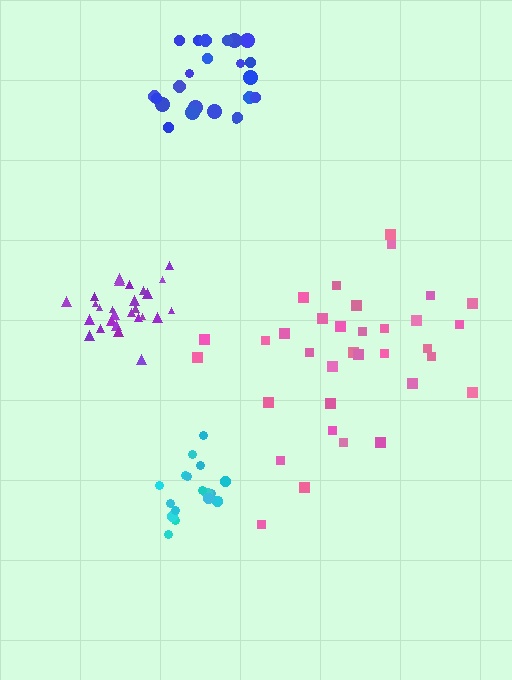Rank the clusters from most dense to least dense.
purple, cyan, blue, pink.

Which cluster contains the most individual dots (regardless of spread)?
Pink (34).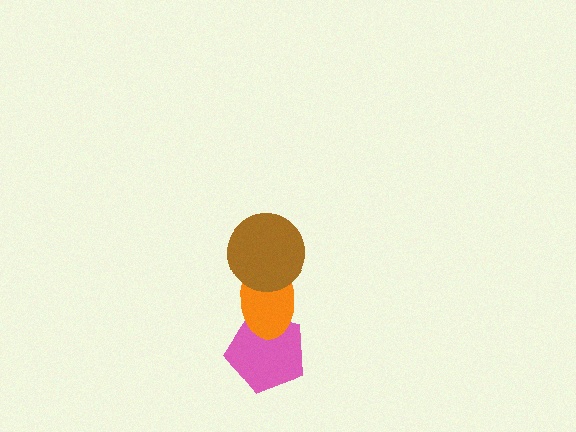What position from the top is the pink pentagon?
The pink pentagon is 3rd from the top.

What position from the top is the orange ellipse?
The orange ellipse is 2nd from the top.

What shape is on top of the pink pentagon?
The orange ellipse is on top of the pink pentagon.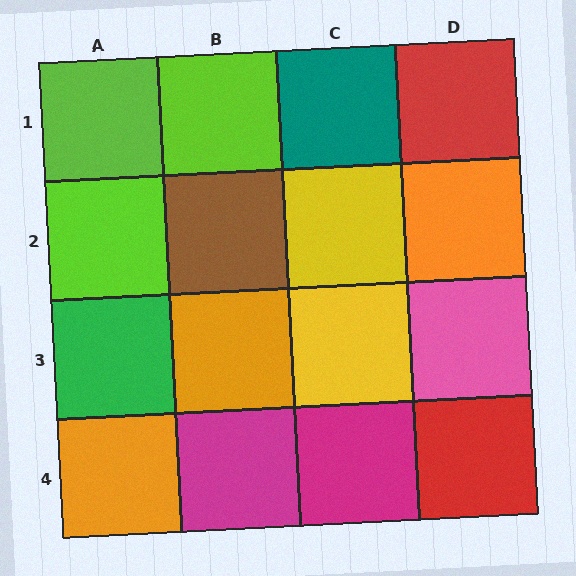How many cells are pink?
1 cell is pink.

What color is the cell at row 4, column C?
Magenta.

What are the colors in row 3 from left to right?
Green, orange, yellow, pink.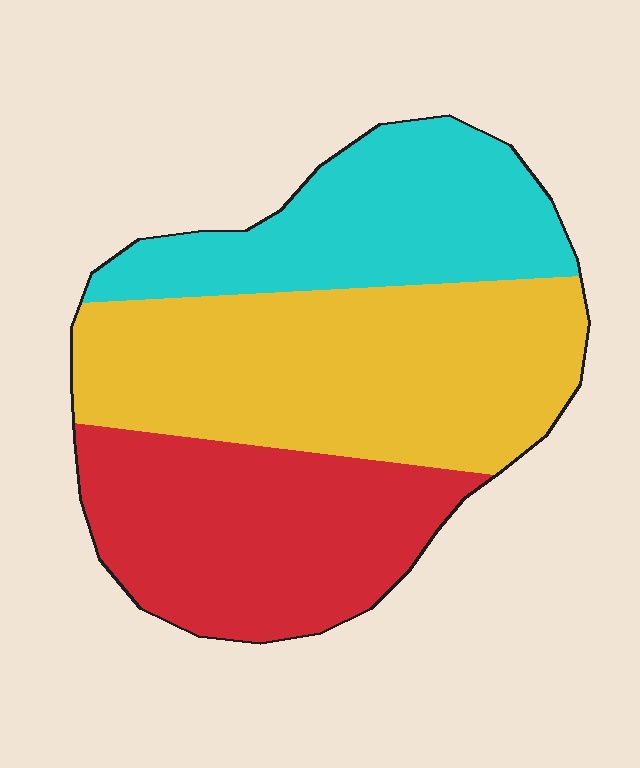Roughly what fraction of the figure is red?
Red covers around 30% of the figure.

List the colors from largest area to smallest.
From largest to smallest: yellow, red, cyan.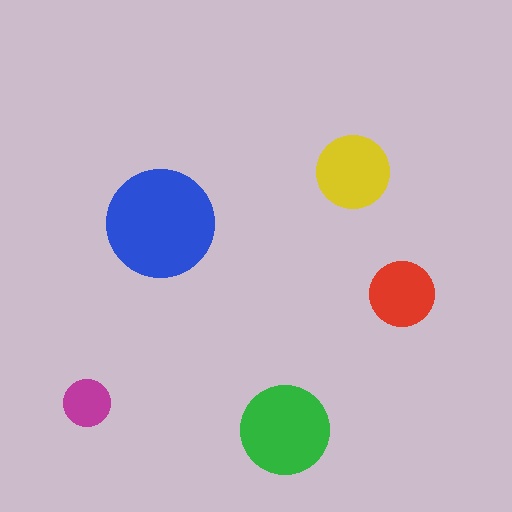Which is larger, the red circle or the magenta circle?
The red one.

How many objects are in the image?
There are 5 objects in the image.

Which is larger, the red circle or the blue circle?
The blue one.